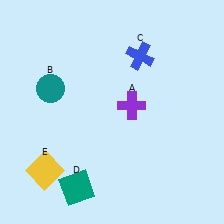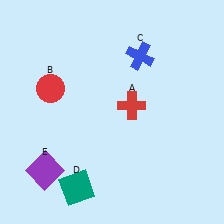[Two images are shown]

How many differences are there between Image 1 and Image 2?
There are 3 differences between the two images.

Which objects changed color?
A changed from purple to red. B changed from teal to red. E changed from yellow to purple.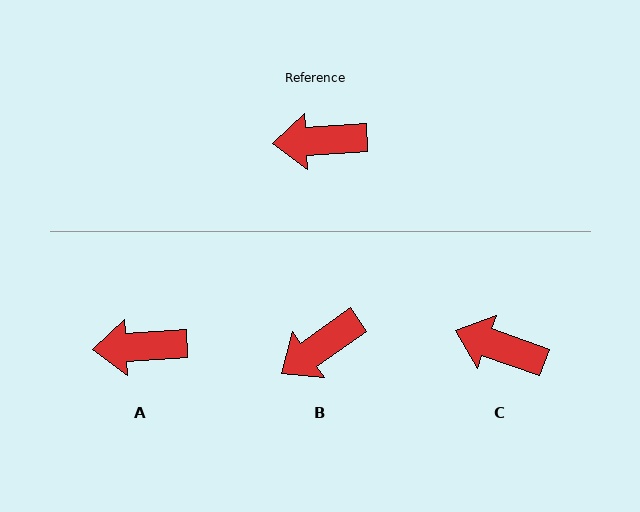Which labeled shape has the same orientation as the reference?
A.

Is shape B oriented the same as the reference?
No, it is off by about 32 degrees.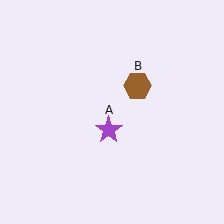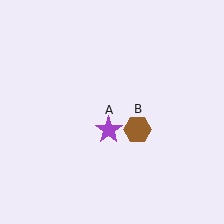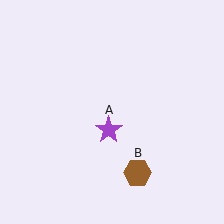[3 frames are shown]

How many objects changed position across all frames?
1 object changed position: brown hexagon (object B).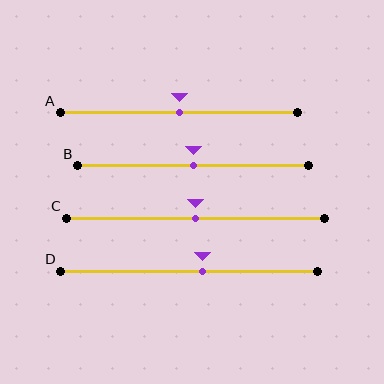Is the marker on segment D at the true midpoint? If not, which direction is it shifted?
No, the marker on segment D is shifted to the right by about 5% of the segment length.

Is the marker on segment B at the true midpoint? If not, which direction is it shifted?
Yes, the marker on segment B is at the true midpoint.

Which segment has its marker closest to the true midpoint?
Segment A has its marker closest to the true midpoint.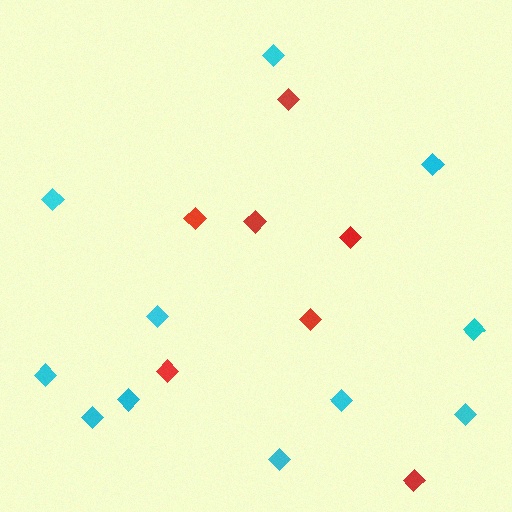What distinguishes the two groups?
There are 2 groups: one group of red diamonds (7) and one group of cyan diamonds (11).